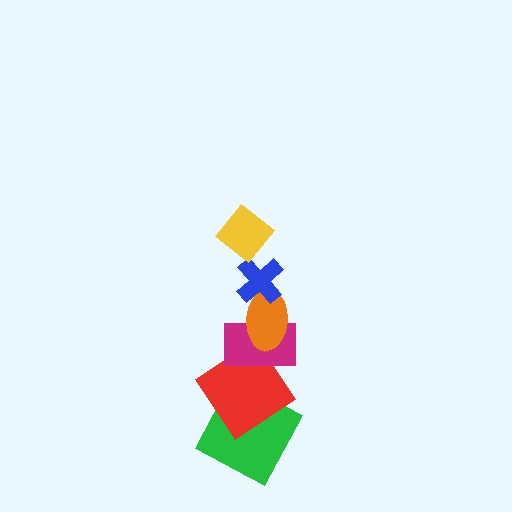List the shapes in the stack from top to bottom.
From top to bottom: the yellow diamond, the blue cross, the orange ellipse, the magenta rectangle, the red diamond, the green square.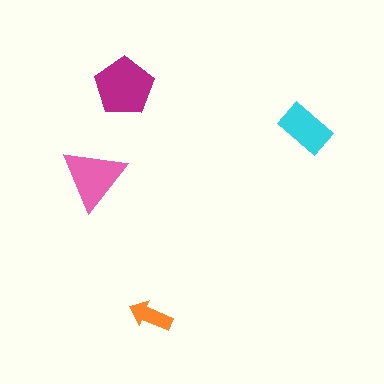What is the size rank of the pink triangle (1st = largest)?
2nd.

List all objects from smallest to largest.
The orange arrow, the cyan rectangle, the pink triangle, the magenta pentagon.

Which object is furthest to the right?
The cyan rectangle is rightmost.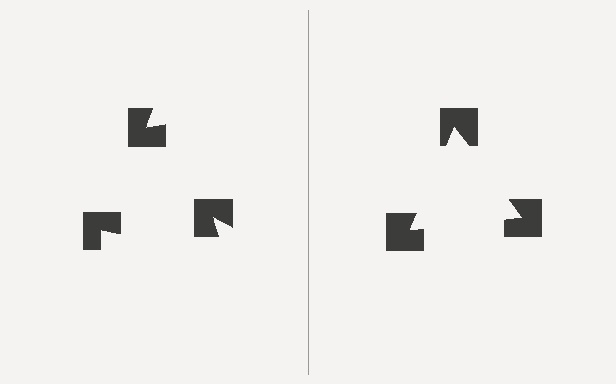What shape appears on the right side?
An illusory triangle.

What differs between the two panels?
The notched squares are positioned identically on both sides; only the wedge orientations differ. On the right they align to a triangle; on the left they are misaligned.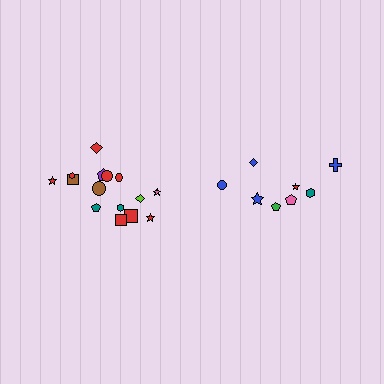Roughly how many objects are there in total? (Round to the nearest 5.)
Roughly 25 objects in total.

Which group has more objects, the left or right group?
The left group.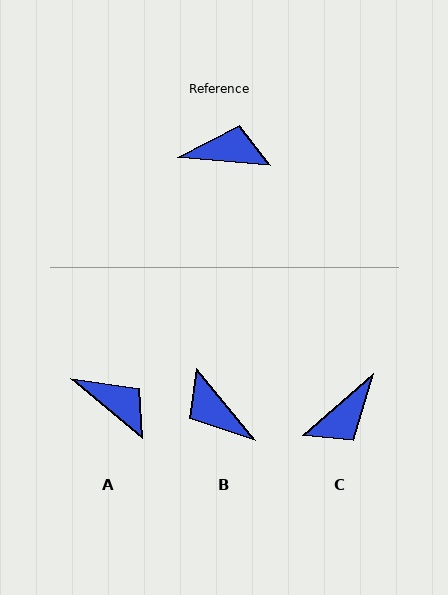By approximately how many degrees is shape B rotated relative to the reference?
Approximately 134 degrees counter-clockwise.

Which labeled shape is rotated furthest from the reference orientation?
C, about 134 degrees away.